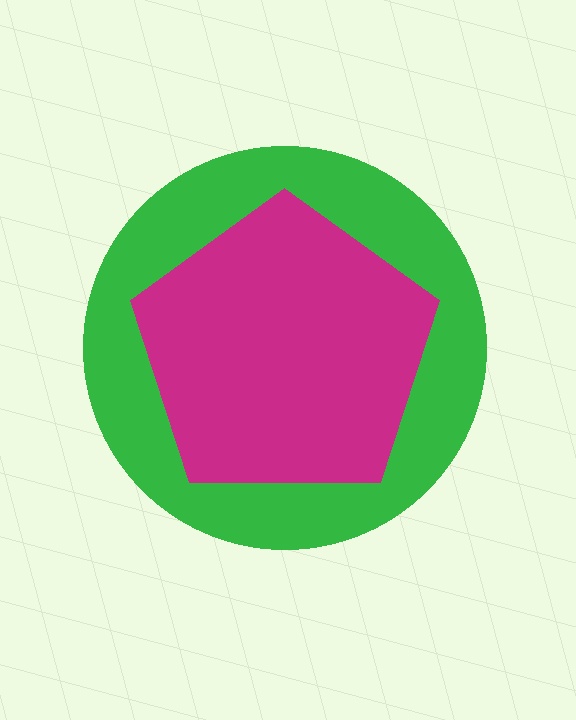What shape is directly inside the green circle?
The magenta pentagon.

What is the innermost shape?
The magenta pentagon.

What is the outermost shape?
The green circle.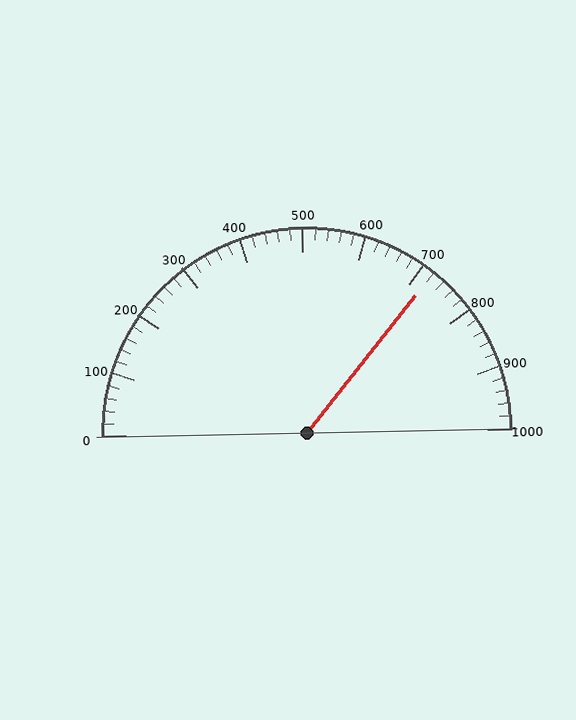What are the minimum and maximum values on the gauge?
The gauge ranges from 0 to 1000.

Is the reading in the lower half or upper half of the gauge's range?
The reading is in the upper half of the range (0 to 1000).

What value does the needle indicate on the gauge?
The needle indicates approximately 720.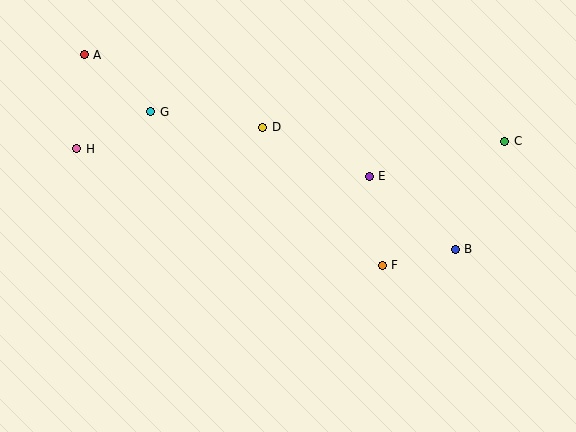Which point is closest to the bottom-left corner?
Point H is closest to the bottom-left corner.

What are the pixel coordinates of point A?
Point A is at (84, 55).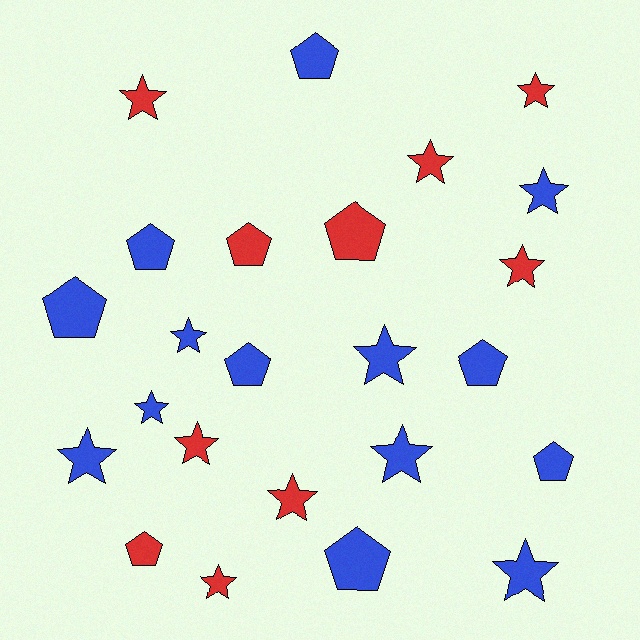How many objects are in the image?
There are 24 objects.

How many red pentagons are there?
There are 3 red pentagons.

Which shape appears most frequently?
Star, with 14 objects.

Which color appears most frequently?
Blue, with 14 objects.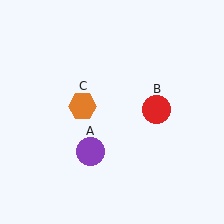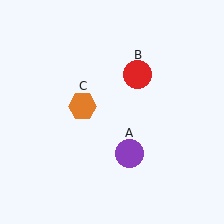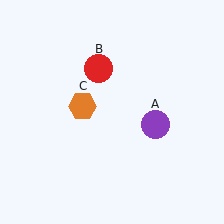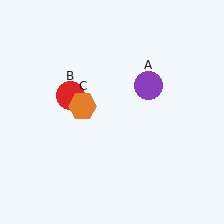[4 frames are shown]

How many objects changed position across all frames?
2 objects changed position: purple circle (object A), red circle (object B).